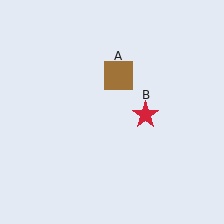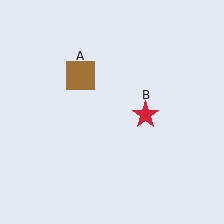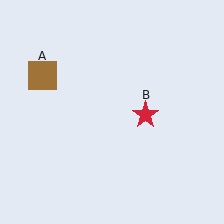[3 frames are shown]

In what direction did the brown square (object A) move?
The brown square (object A) moved left.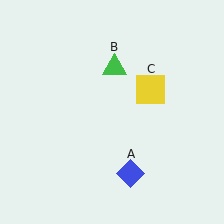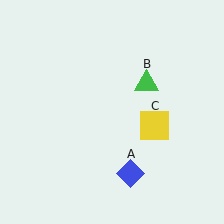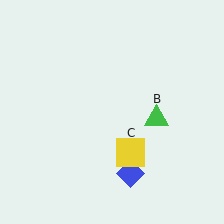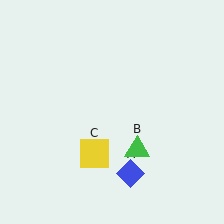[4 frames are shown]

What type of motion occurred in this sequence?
The green triangle (object B), yellow square (object C) rotated clockwise around the center of the scene.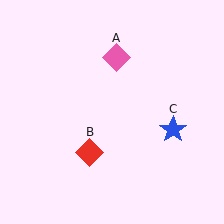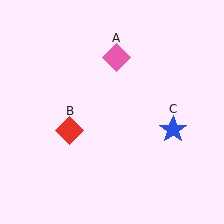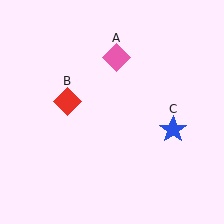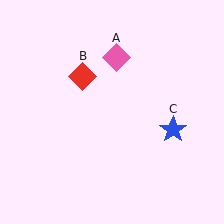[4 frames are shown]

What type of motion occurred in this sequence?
The red diamond (object B) rotated clockwise around the center of the scene.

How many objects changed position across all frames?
1 object changed position: red diamond (object B).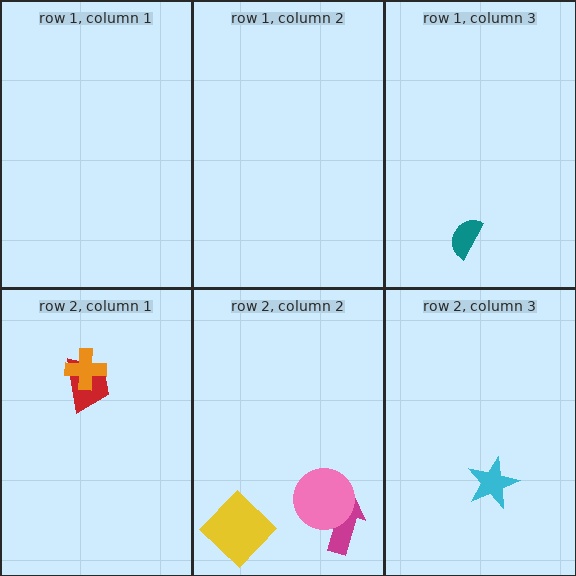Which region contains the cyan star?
The row 2, column 3 region.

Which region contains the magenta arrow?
The row 2, column 2 region.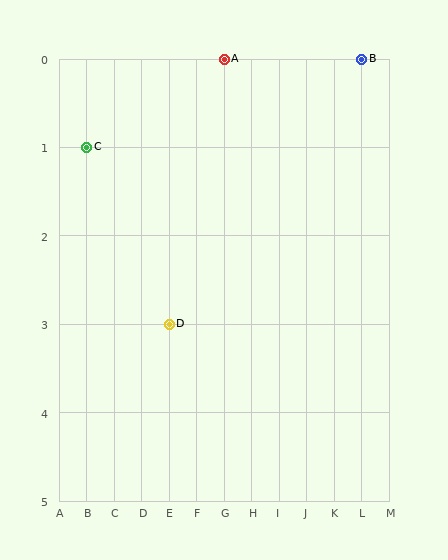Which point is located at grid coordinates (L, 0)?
Point B is at (L, 0).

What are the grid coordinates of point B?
Point B is at grid coordinates (L, 0).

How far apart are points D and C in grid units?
Points D and C are 3 columns and 2 rows apart (about 3.6 grid units diagonally).